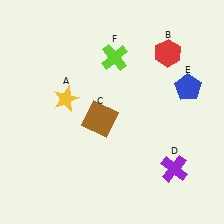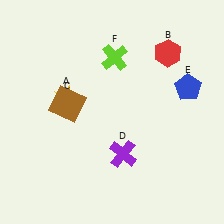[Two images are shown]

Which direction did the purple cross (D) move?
The purple cross (D) moved left.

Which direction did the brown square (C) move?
The brown square (C) moved left.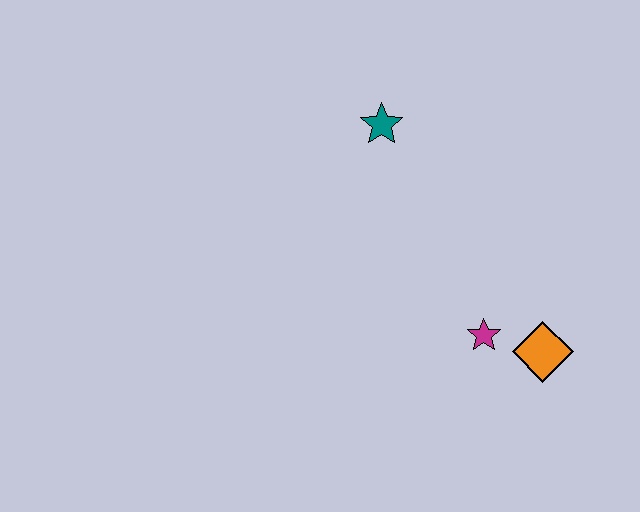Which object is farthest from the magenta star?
The teal star is farthest from the magenta star.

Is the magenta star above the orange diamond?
Yes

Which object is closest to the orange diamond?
The magenta star is closest to the orange diamond.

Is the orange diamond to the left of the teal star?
No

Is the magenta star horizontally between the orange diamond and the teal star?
Yes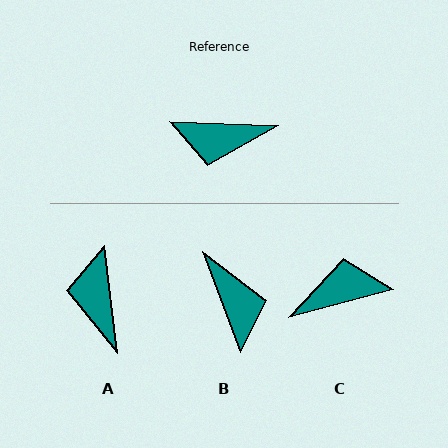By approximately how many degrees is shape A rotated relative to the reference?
Approximately 81 degrees clockwise.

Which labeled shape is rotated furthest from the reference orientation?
C, about 163 degrees away.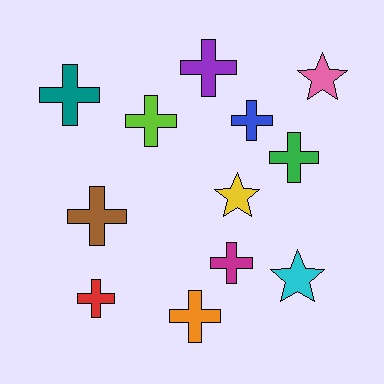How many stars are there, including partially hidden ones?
There are 3 stars.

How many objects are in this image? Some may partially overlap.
There are 12 objects.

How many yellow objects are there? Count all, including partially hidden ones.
There is 1 yellow object.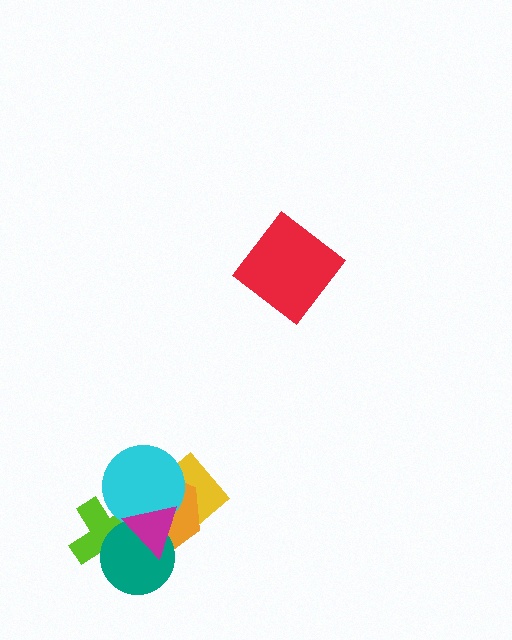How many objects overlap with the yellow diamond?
3 objects overlap with the yellow diamond.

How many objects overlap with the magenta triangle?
5 objects overlap with the magenta triangle.